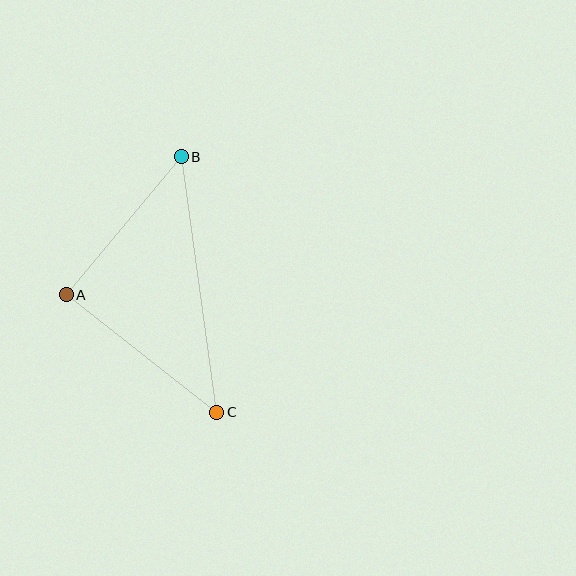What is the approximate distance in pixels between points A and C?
The distance between A and C is approximately 191 pixels.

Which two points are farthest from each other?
Points B and C are farthest from each other.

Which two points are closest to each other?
Points A and B are closest to each other.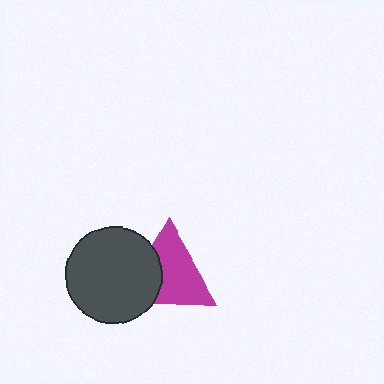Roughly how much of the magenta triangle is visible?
Most of it is visible (roughly 66%).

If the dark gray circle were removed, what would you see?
You would see the complete magenta triangle.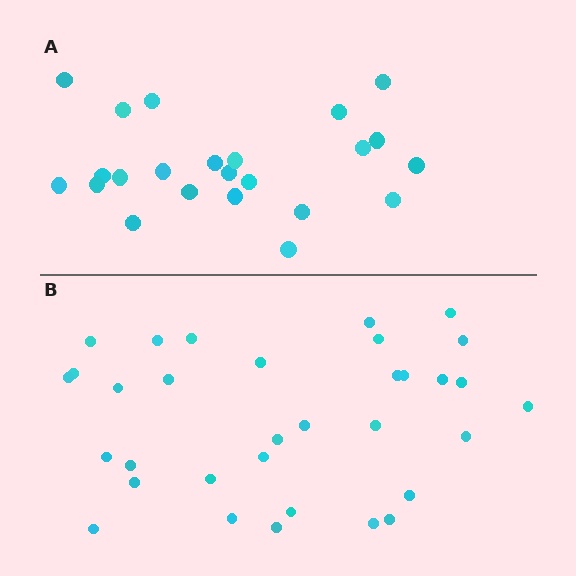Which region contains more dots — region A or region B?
Region B (the bottom region) has more dots.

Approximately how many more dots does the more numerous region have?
Region B has roughly 10 or so more dots than region A.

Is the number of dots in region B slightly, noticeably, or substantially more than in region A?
Region B has noticeably more, but not dramatically so. The ratio is roughly 1.4 to 1.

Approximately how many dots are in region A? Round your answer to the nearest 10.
About 20 dots. (The exact count is 23, which rounds to 20.)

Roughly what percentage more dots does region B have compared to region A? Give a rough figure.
About 45% more.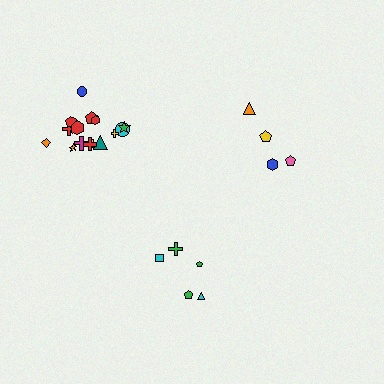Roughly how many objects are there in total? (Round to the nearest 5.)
Roughly 25 objects in total.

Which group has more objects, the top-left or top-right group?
The top-left group.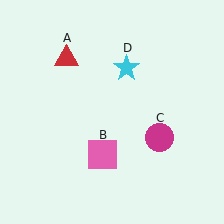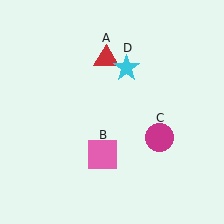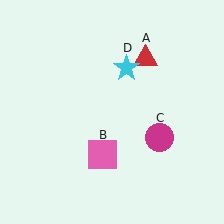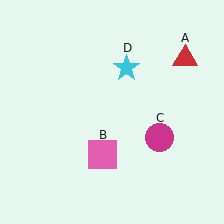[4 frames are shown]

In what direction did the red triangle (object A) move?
The red triangle (object A) moved right.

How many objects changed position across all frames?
1 object changed position: red triangle (object A).